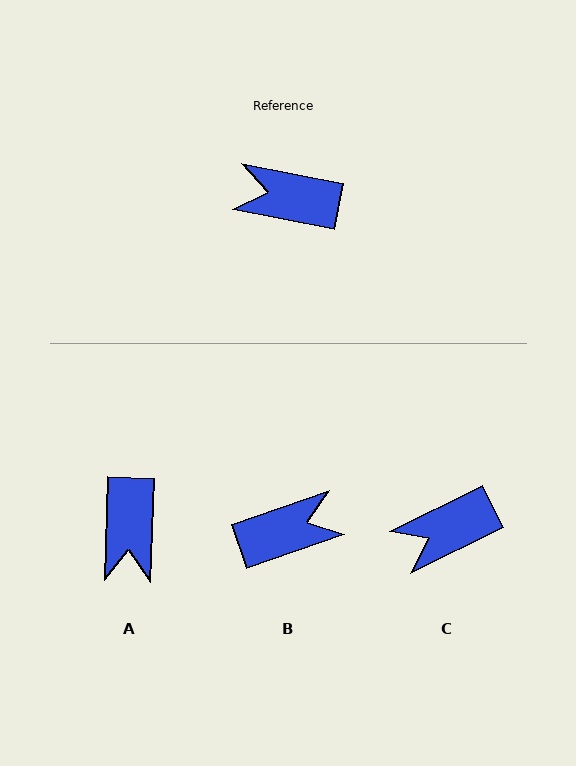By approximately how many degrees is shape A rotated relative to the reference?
Approximately 99 degrees counter-clockwise.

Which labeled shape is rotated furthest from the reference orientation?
B, about 150 degrees away.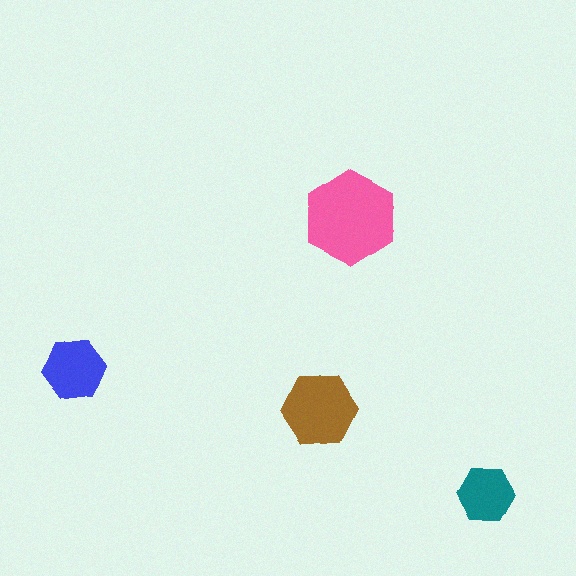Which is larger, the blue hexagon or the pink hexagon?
The pink one.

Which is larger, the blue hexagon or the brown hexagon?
The brown one.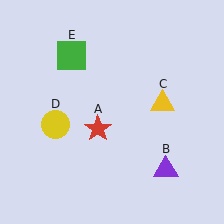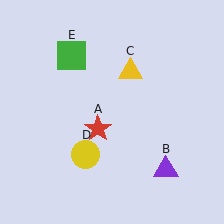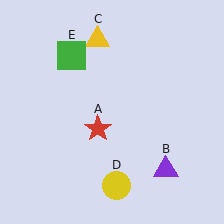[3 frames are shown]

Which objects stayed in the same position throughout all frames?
Red star (object A) and purple triangle (object B) and green square (object E) remained stationary.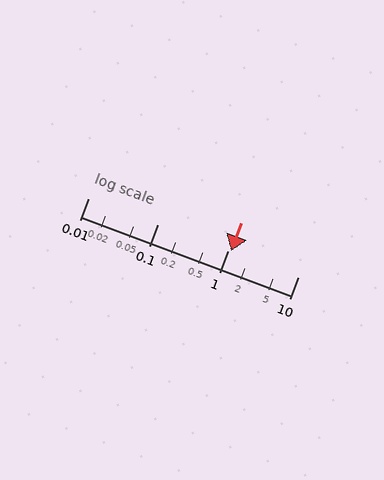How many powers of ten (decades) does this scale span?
The scale spans 3 decades, from 0.01 to 10.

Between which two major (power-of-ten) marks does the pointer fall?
The pointer is between 1 and 10.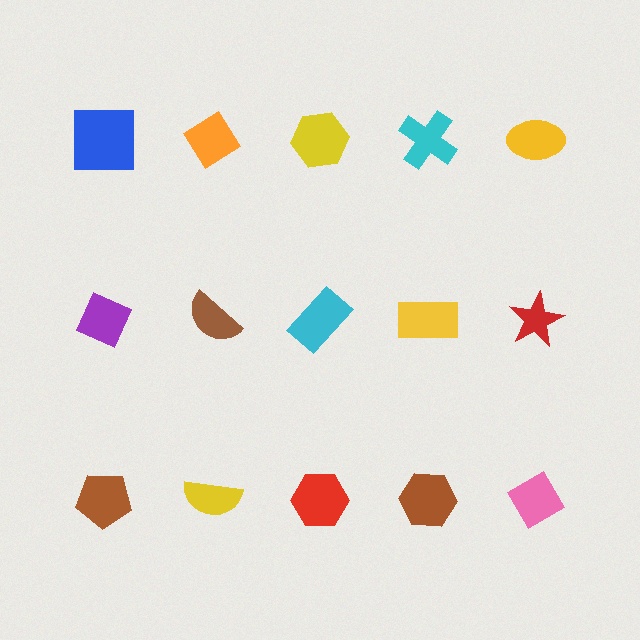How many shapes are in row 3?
5 shapes.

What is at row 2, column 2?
A brown semicircle.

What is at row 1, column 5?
A yellow ellipse.